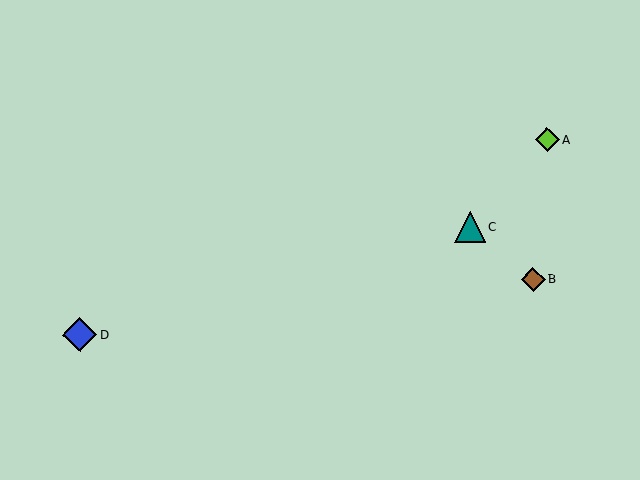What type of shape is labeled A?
Shape A is a lime diamond.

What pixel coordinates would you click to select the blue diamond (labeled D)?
Click at (80, 335) to select the blue diamond D.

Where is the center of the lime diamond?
The center of the lime diamond is at (547, 140).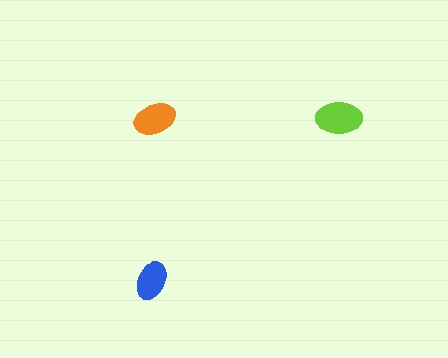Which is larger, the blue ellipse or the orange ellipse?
The orange one.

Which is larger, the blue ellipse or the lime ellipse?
The lime one.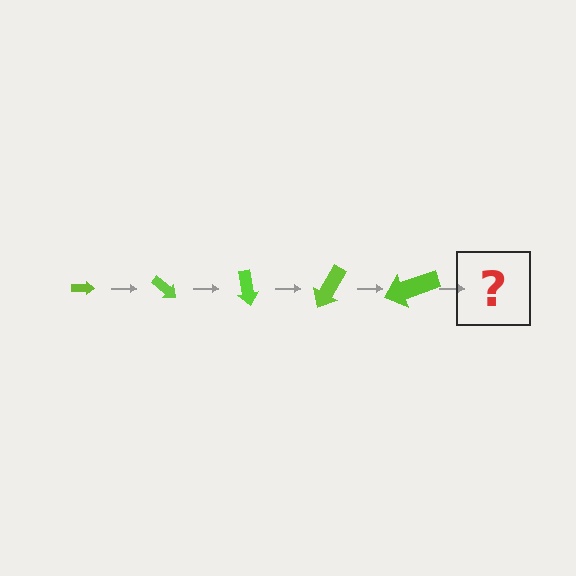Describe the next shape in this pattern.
It should be an arrow, larger than the previous one and rotated 200 degrees from the start.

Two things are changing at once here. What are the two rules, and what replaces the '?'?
The two rules are that the arrow grows larger each step and it rotates 40 degrees each step. The '?' should be an arrow, larger than the previous one and rotated 200 degrees from the start.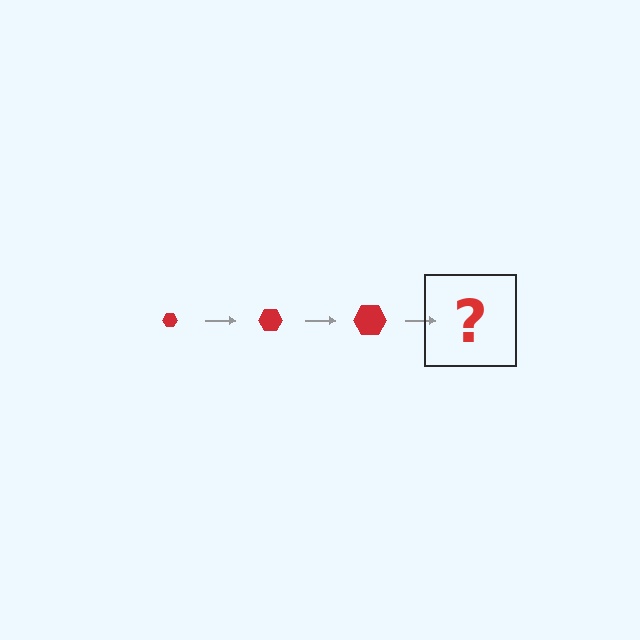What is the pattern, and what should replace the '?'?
The pattern is that the hexagon gets progressively larger each step. The '?' should be a red hexagon, larger than the previous one.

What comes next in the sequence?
The next element should be a red hexagon, larger than the previous one.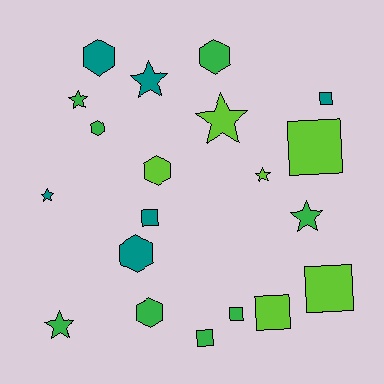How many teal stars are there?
There are 2 teal stars.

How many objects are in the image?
There are 20 objects.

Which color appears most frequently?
Green, with 8 objects.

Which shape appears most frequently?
Square, with 7 objects.